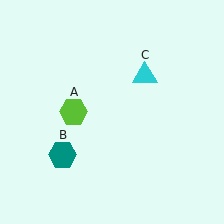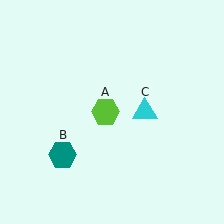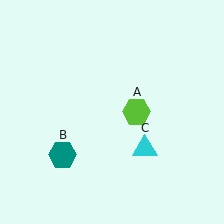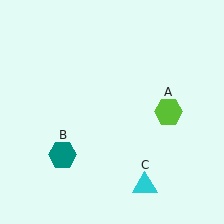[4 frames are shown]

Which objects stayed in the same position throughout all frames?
Teal hexagon (object B) remained stationary.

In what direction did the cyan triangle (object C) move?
The cyan triangle (object C) moved down.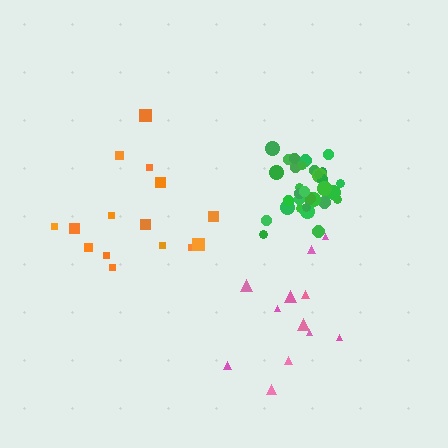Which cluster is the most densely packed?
Green.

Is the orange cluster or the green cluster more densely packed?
Green.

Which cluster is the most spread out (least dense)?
Pink.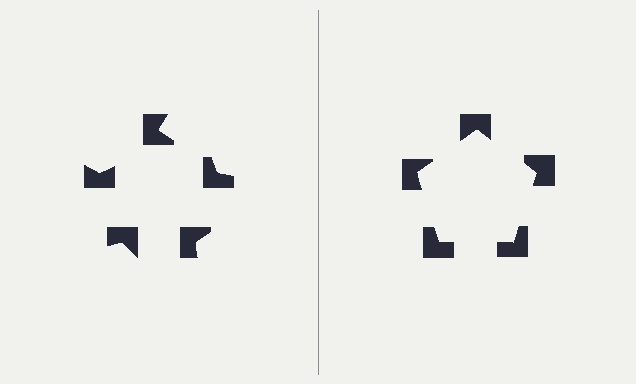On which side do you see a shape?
An illusory pentagon appears on the right side. On the left side the wedge cuts are rotated, so no coherent shape forms.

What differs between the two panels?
The notched squares are positioned identically on both sides; only the wedge orientations differ. On the right they align to a pentagon; on the left they are misaligned.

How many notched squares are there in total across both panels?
10 — 5 on each side.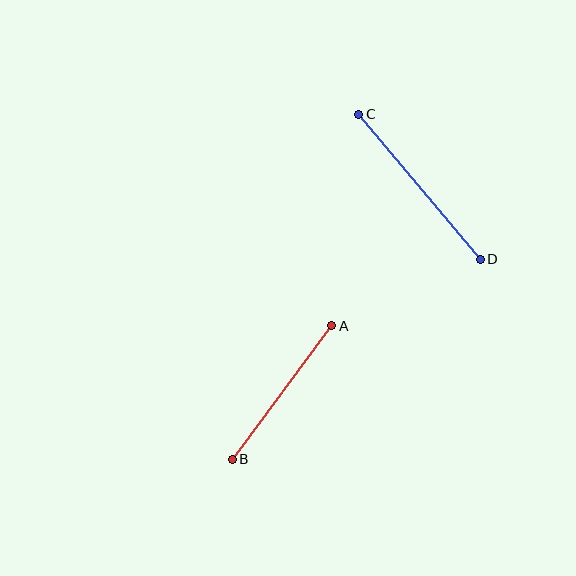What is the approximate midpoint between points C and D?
The midpoint is at approximately (419, 187) pixels.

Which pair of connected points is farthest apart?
Points C and D are farthest apart.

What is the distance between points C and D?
The distance is approximately 189 pixels.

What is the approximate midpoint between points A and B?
The midpoint is at approximately (282, 392) pixels.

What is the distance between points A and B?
The distance is approximately 166 pixels.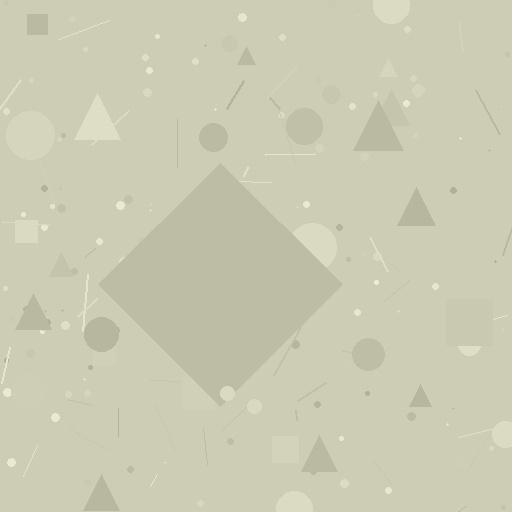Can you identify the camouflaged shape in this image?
The camouflaged shape is a diamond.